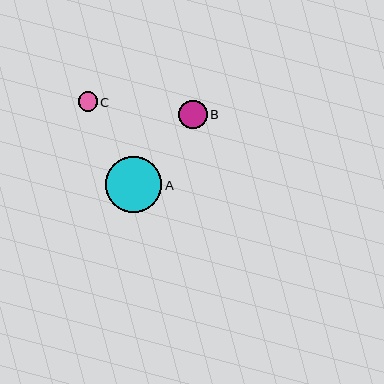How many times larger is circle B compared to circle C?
Circle B is approximately 1.5 times the size of circle C.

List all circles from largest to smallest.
From largest to smallest: A, B, C.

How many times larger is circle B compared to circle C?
Circle B is approximately 1.5 times the size of circle C.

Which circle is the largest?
Circle A is the largest with a size of approximately 56 pixels.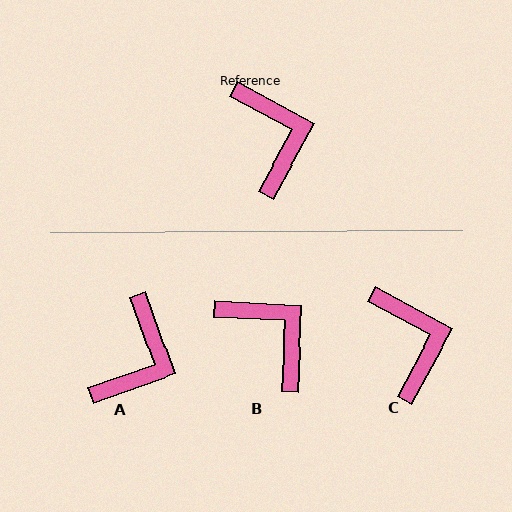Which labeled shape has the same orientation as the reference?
C.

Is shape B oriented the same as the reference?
No, it is off by about 26 degrees.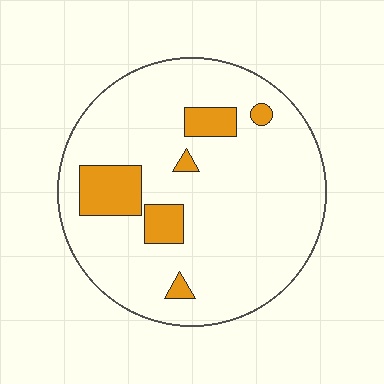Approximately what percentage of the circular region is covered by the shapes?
Approximately 15%.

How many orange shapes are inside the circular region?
6.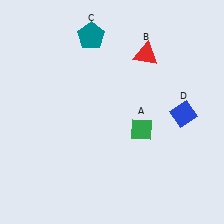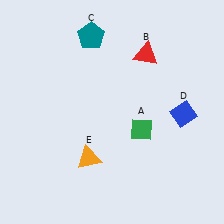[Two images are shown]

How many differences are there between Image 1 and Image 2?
There is 1 difference between the two images.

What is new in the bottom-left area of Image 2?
An orange triangle (E) was added in the bottom-left area of Image 2.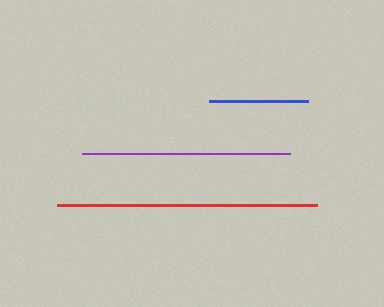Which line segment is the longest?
The red line is the longest at approximately 260 pixels.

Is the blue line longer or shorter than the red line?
The red line is longer than the blue line.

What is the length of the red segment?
The red segment is approximately 260 pixels long.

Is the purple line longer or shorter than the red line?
The red line is longer than the purple line.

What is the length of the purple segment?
The purple segment is approximately 208 pixels long.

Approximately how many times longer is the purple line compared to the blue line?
The purple line is approximately 2.1 times the length of the blue line.